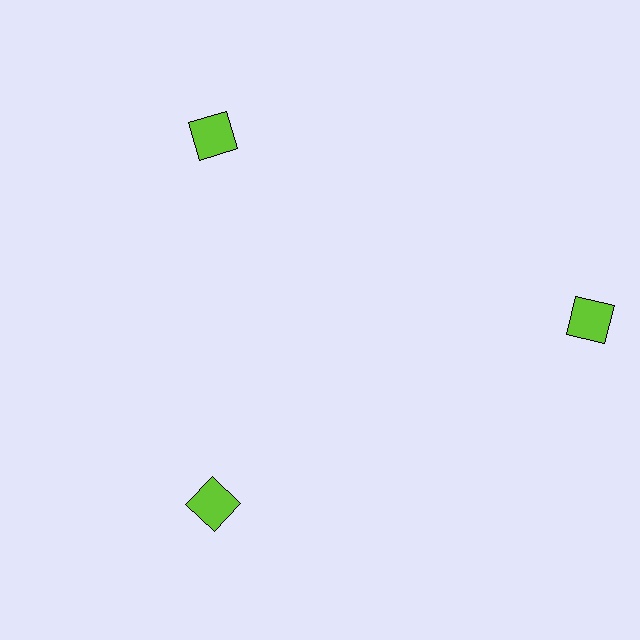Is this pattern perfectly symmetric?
No. The 3 lime squares are arranged in a ring, but one element near the 3 o'clock position is pushed outward from the center, breaking the 3-fold rotational symmetry.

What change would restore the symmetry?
The symmetry would be restored by moving it inward, back onto the ring so that all 3 squares sit at equal angles and equal distance from the center.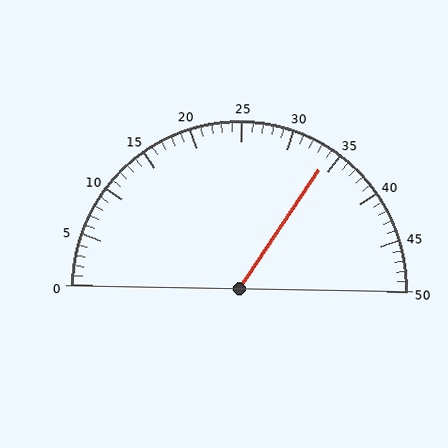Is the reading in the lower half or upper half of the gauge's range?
The reading is in the upper half of the range (0 to 50).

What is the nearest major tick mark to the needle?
The nearest major tick mark is 35.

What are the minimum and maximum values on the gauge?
The gauge ranges from 0 to 50.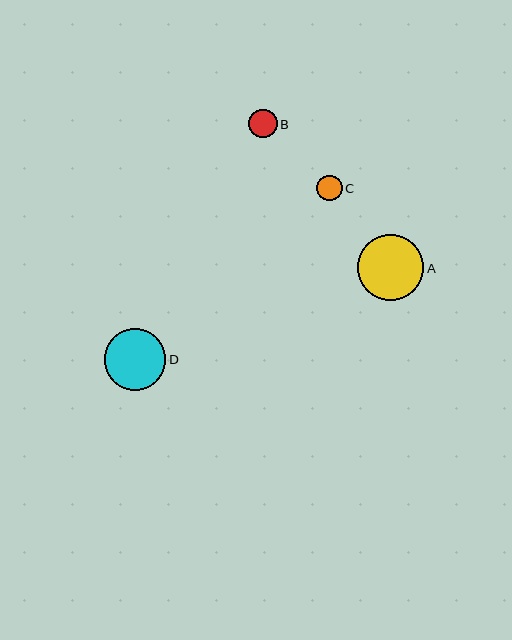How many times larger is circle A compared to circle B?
Circle A is approximately 2.3 times the size of circle B.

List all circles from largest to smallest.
From largest to smallest: A, D, B, C.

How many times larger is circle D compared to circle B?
Circle D is approximately 2.2 times the size of circle B.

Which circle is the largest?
Circle A is the largest with a size of approximately 67 pixels.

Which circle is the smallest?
Circle C is the smallest with a size of approximately 25 pixels.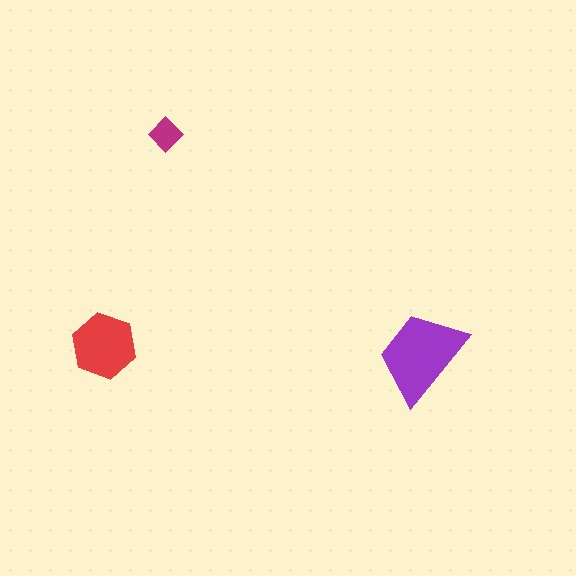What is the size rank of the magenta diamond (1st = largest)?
3rd.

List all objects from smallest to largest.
The magenta diamond, the red hexagon, the purple trapezoid.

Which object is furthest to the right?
The purple trapezoid is rightmost.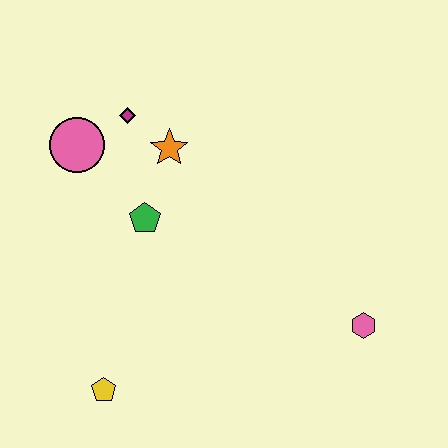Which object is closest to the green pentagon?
The orange star is closest to the green pentagon.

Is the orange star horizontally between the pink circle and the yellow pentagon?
No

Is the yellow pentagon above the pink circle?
No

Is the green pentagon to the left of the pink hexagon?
Yes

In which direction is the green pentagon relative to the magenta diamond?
The green pentagon is below the magenta diamond.